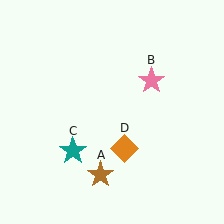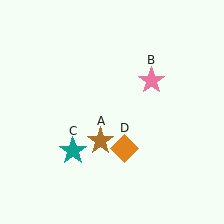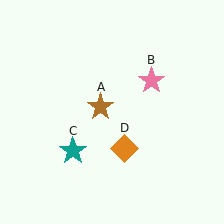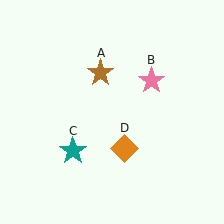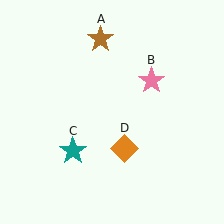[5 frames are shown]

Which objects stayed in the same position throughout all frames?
Pink star (object B) and teal star (object C) and orange diamond (object D) remained stationary.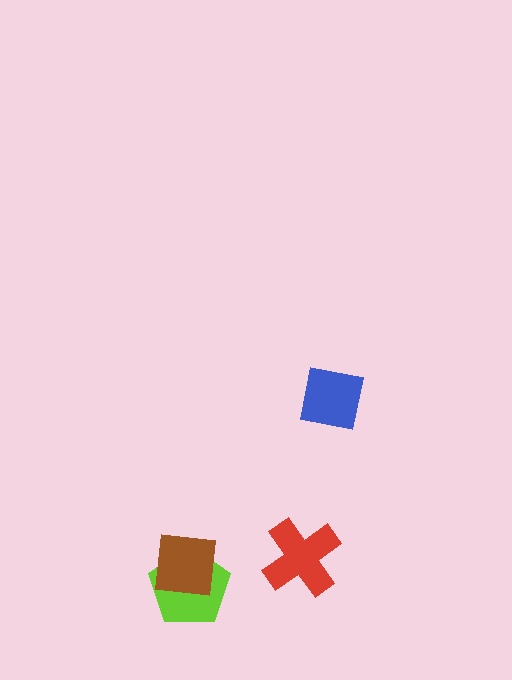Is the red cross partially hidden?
No, no other shape covers it.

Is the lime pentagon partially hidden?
Yes, it is partially covered by another shape.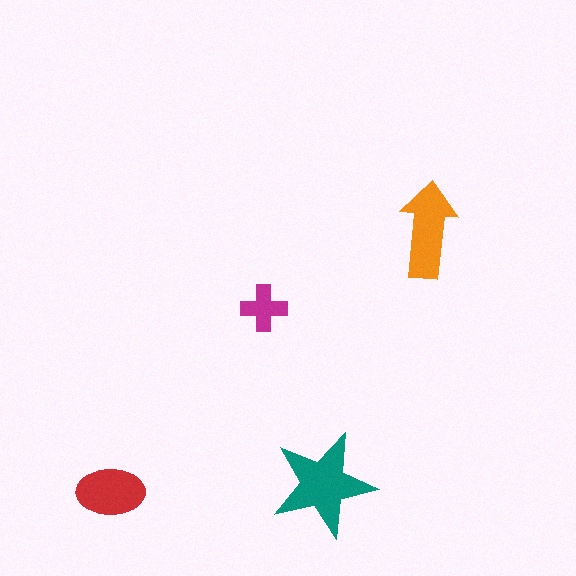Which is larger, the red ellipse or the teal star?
The teal star.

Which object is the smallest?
The magenta cross.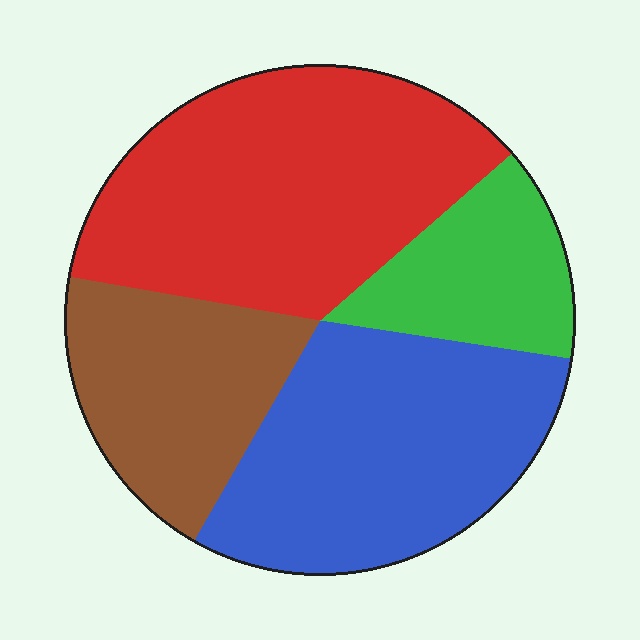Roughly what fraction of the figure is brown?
Brown covers 20% of the figure.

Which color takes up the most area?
Red, at roughly 35%.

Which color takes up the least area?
Green, at roughly 15%.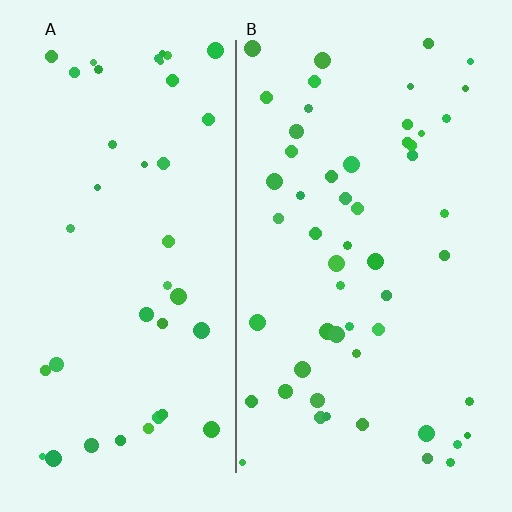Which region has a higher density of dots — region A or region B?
B (the right).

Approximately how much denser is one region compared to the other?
Approximately 1.3× — region B over region A.